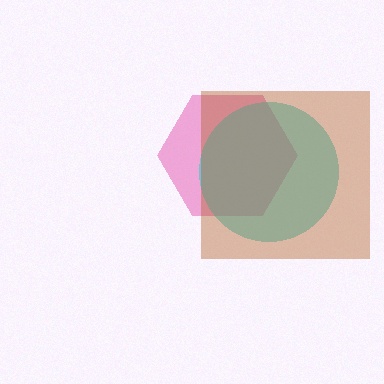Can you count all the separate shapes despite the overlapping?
Yes, there are 3 separate shapes.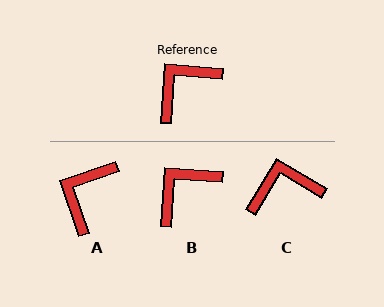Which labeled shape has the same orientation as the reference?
B.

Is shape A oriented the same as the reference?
No, it is off by about 23 degrees.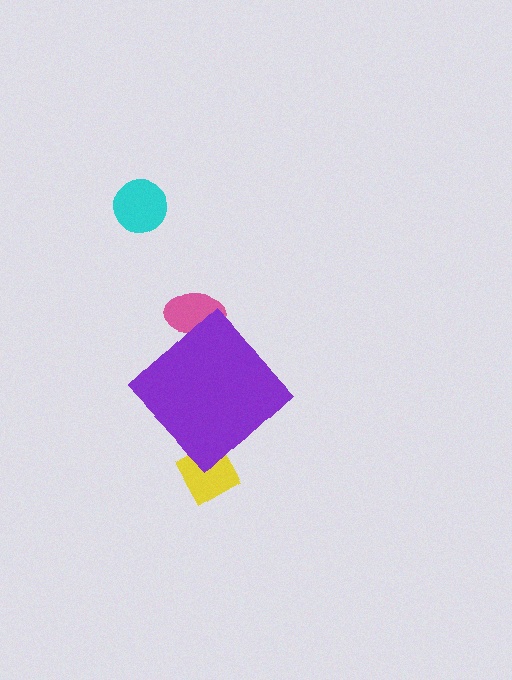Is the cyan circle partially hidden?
No, the cyan circle is fully visible.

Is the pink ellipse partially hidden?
Yes, the pink ellipse is partially hidden behind the purple diamond.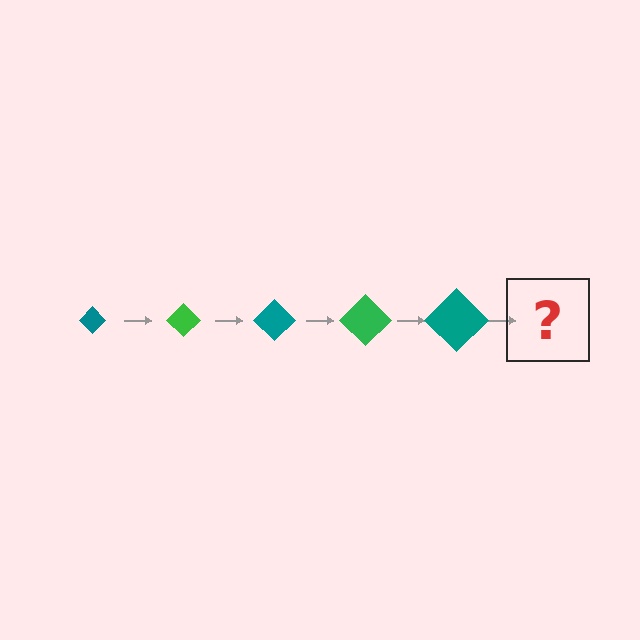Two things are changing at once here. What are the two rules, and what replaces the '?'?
The two rules are that the diamond grows larger each step and the color cycles through teal and green. The '?' should be a green diamond, larger than the previous one.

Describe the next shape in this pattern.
It should be a green diamond, larger than the previous one.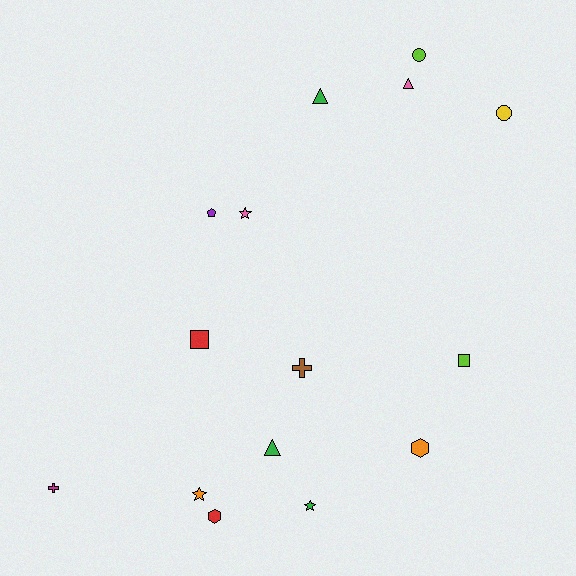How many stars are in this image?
There are 3 stars.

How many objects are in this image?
There are 15 objects.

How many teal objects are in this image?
There are no teal objects.